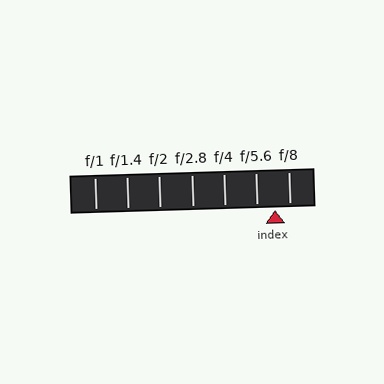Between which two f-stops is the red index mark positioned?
The index mark is between f/5.6 and f/8.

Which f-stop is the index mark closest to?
The index mark is closest to f/8.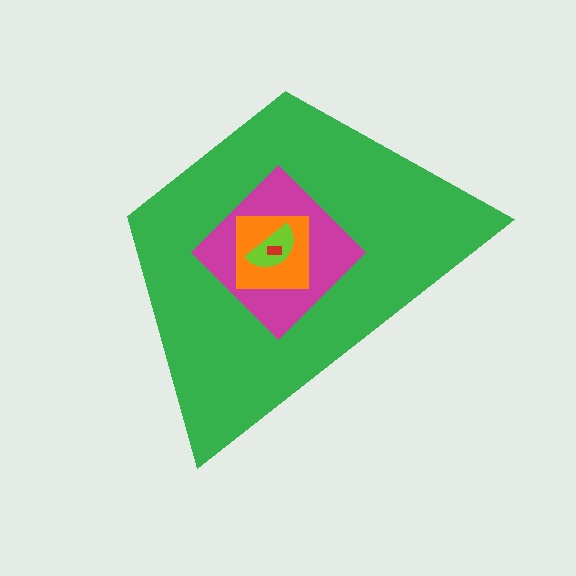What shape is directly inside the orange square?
The lime semicircle.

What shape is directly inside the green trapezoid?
The magenta diamond.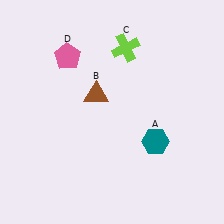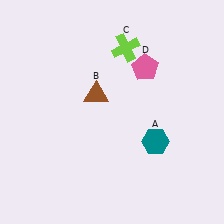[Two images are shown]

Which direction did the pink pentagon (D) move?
The pink pentagon (D) moved right.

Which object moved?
The pink pentagon (D) moved right.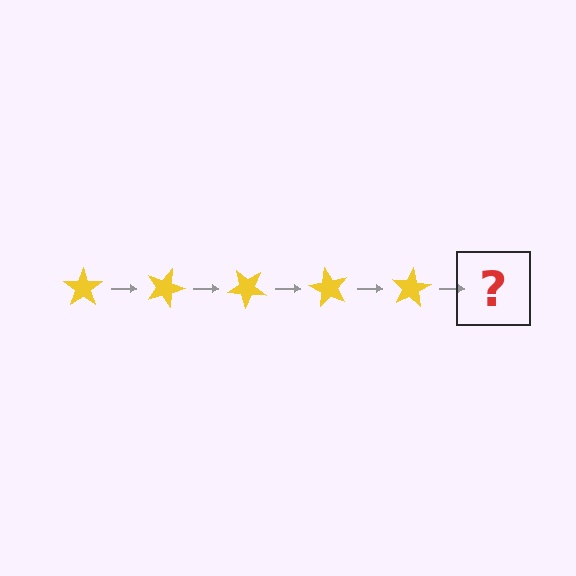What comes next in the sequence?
The next element should be a yellow star rotated 100 degrees.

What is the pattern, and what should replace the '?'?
The pattern is that the star rotates 20 degrees each step. The '?' should be a yellow star rotated 100 degrees.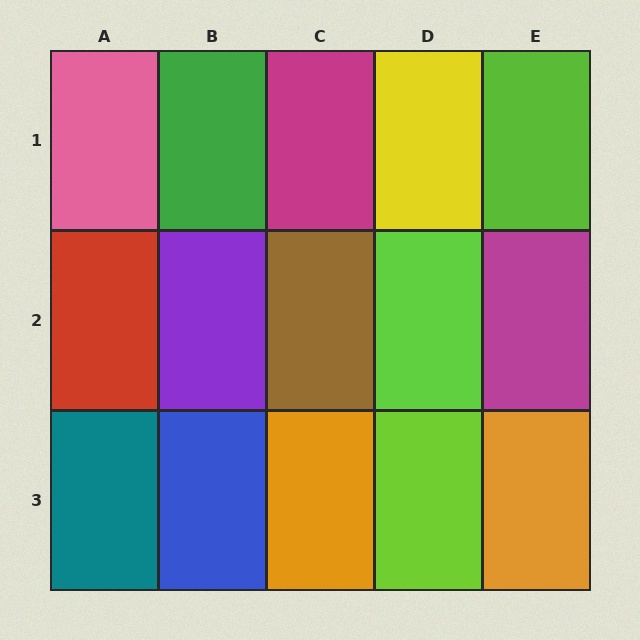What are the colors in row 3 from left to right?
Teal, blue, orange, lime, orange.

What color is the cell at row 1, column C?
Magenta.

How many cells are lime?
3 cells are lime.